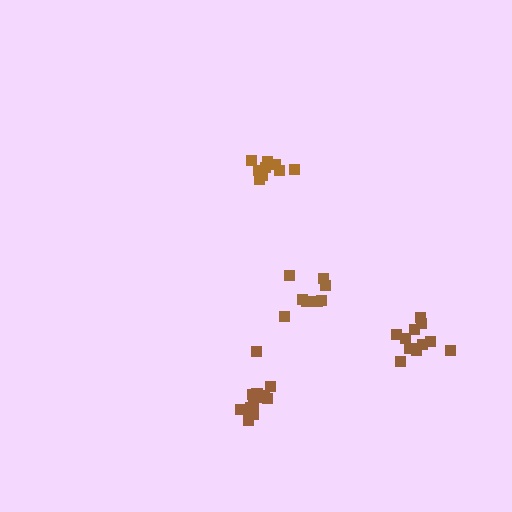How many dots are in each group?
Group 1: 12 dots, Group 2: 8 dots, Group 3: 13 dots, Group 4: 9 dots (42 total).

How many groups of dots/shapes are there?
There are 4 groups.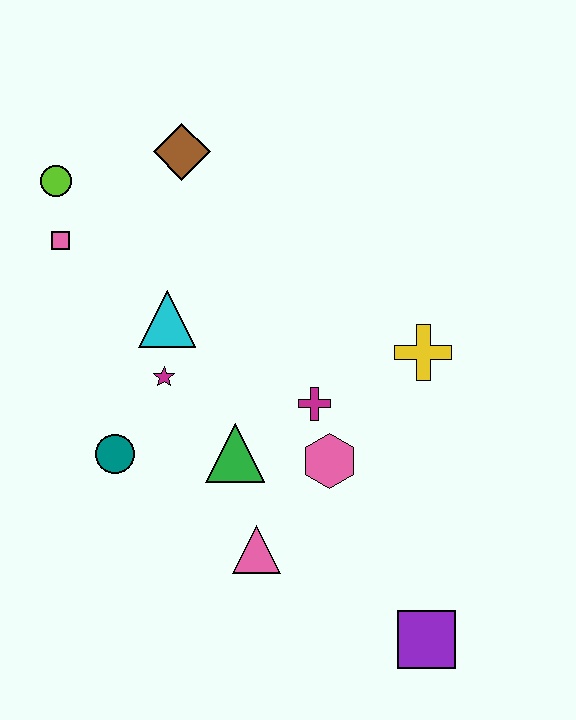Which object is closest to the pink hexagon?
The magenta cross is closest to the pink hexagon.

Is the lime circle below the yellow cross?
No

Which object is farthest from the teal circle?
The purple square is farthest from the teal circle.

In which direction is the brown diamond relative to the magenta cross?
The brown diamond is above the magenta cross.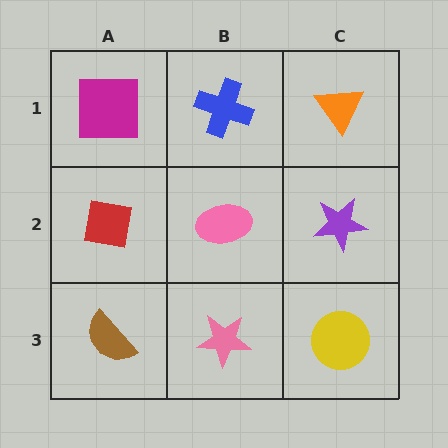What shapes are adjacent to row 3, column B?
A pink ellipse (row 2, column B), a brown semicircle (row 3, column A), a yellow circle (row 3, column C).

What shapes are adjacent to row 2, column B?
A blue cross (row 1, column B), a pink star (row 3, column B), a red square (row 2, column A), a purple star (row 2, column C).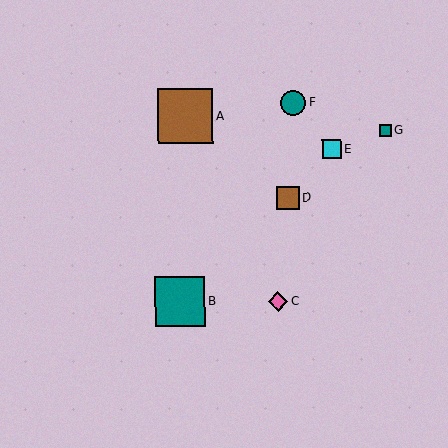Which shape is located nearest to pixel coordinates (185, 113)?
The brown square (labeled A) at (186, 116) is nearest to that location.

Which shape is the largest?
The brown square (labeled A) is the largest.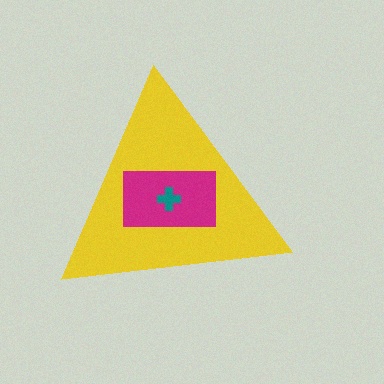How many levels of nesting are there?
3.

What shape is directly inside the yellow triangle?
The magenta rectangle.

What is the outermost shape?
The yellow triangle.